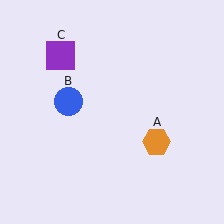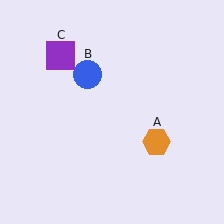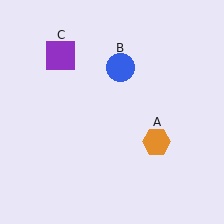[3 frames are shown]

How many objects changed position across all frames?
1 object changed position: blue circle (object B).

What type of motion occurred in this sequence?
The blue circle (object B) rotated clockwise around the center of the scene.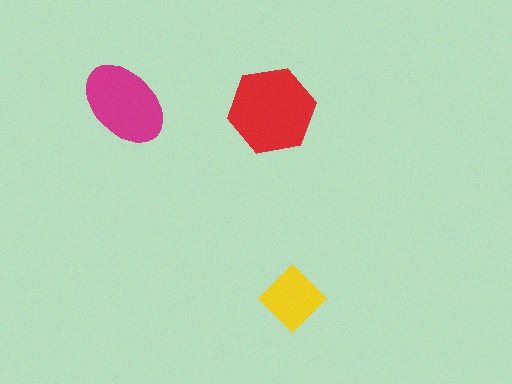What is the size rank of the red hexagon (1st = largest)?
1st.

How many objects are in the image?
There are 3 objects in the image.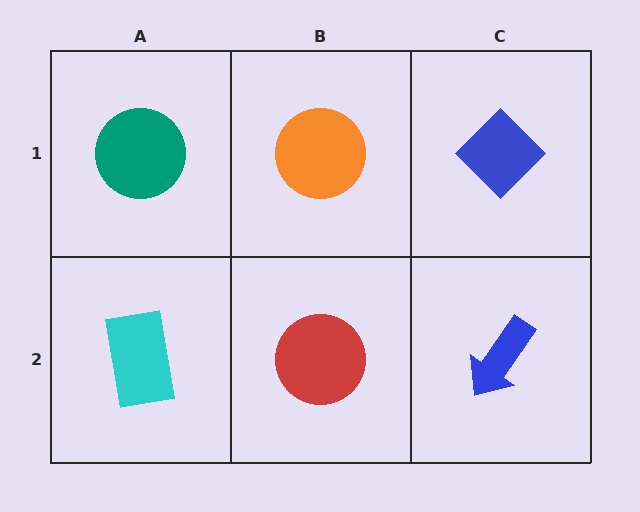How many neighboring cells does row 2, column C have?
2.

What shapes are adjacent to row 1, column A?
A cyan rectangle (row 2, column A), an orange circle (row 1, column B).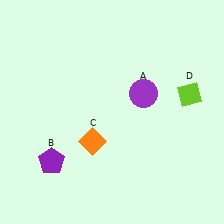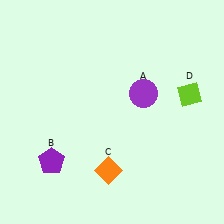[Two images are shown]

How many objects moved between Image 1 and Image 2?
1 object moved between the two images.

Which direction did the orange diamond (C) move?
The orange diamond (C) moved down.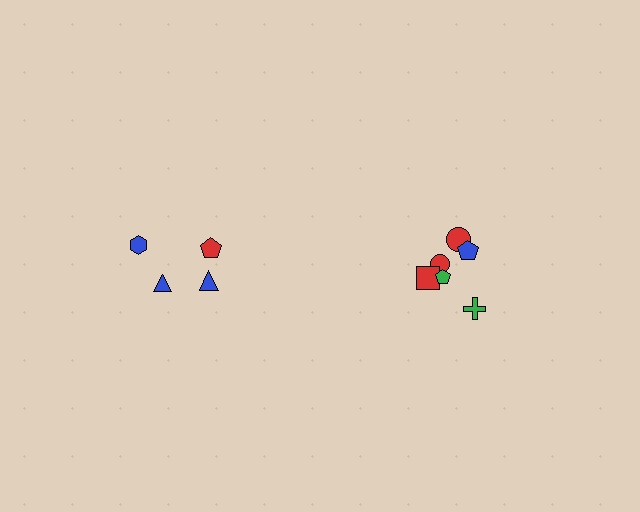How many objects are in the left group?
There are 4 objects.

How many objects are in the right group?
There are 6 objects.